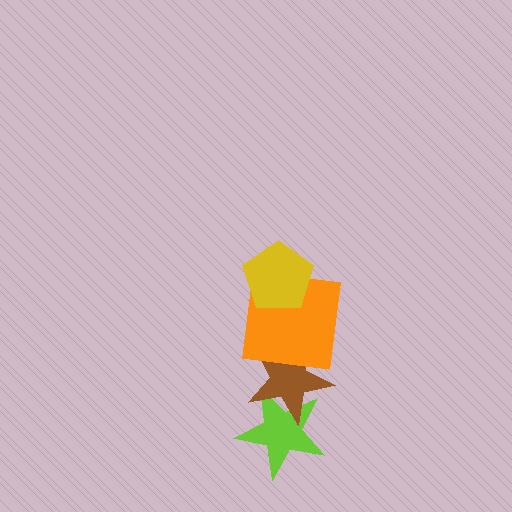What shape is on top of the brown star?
The orange square is on top of the brown star.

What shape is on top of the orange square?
The yellow pentagon is on top of the orange square.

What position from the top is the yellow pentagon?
The yellow pentagon is 1st from the top.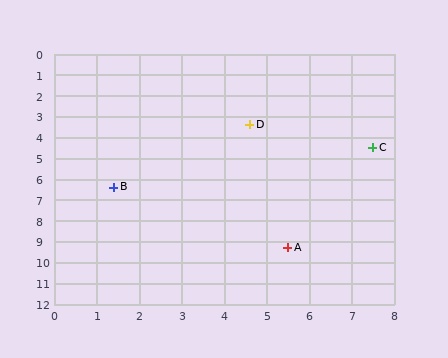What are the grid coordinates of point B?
Point B is at approximately (1.4, 6.4).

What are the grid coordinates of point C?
Point C is at approximately (7.5, 4.5).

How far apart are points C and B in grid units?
Points C and B are about 6.4 grid units apart.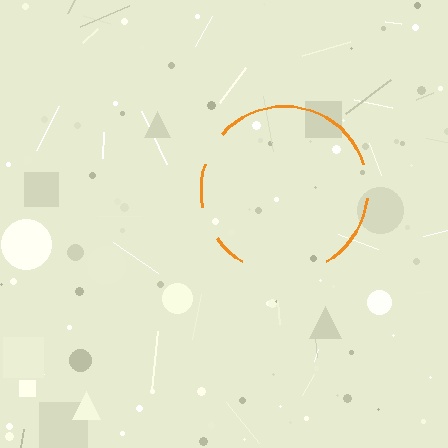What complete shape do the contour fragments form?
The contour fragments form a circle.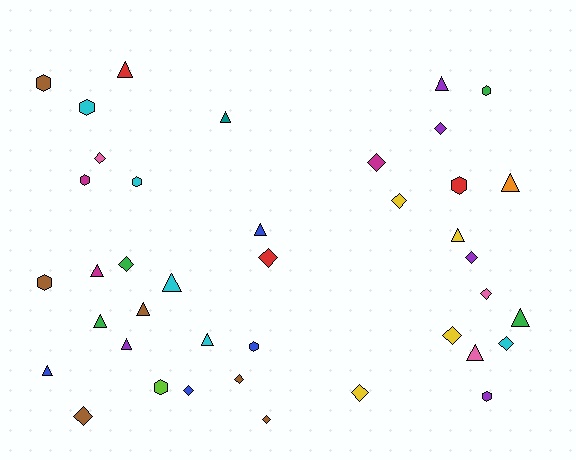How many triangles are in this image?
There are 15 triangles.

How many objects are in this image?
There are 40 objects.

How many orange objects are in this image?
There is 1 orange object.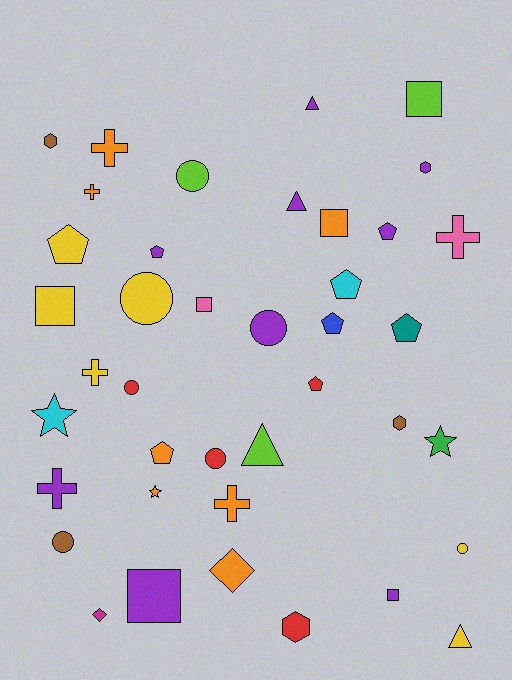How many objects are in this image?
There are 40 objects.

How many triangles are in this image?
There are 4 triangles.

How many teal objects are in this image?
There is 1 teal object.